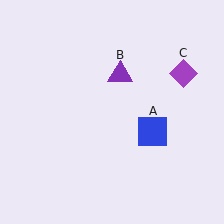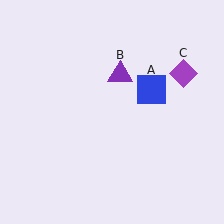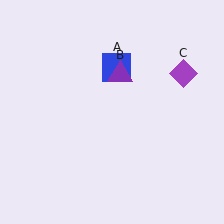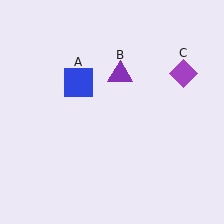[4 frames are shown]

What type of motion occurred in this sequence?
The blue square (object A) rotated counterclockwise around the center of the scene.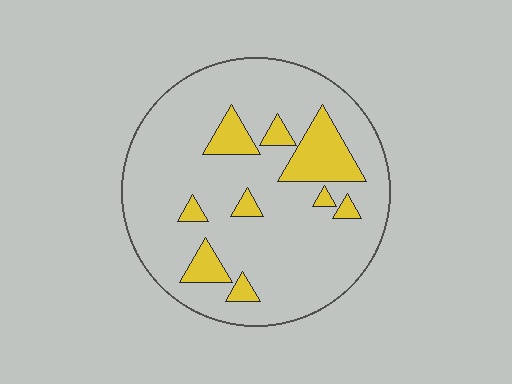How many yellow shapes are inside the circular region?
9.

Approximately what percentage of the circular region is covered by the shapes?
Approximately 15%.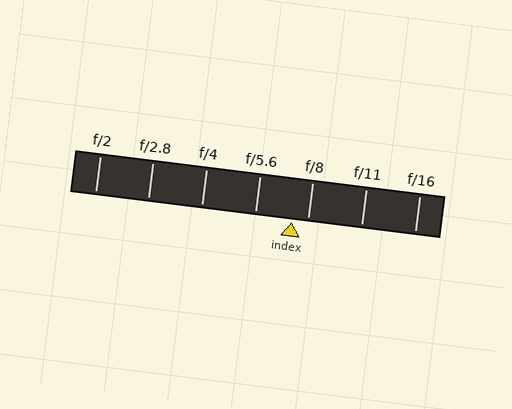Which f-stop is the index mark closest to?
The index mark is closest to f/8.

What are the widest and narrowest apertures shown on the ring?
The widest aperture shown is f/2 and the narrowest is f/16.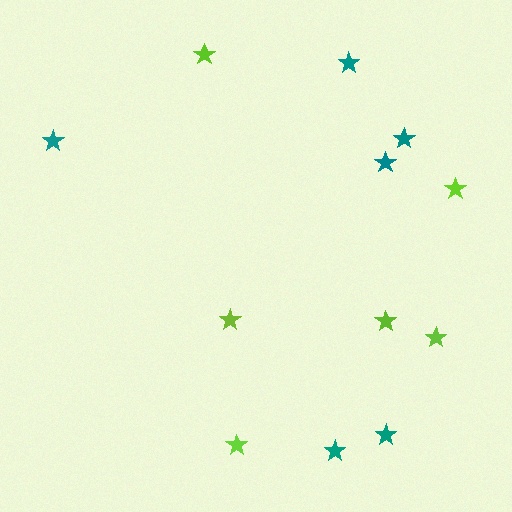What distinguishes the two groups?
There are 2 groups: one group of lime stars (6) and one group of teal stars (6).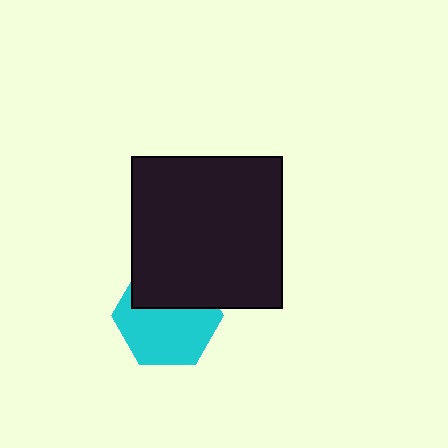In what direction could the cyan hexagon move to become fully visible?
The cyan hexagon could move down. That would shift it out from behind the black square entirely.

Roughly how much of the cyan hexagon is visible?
About half of it is visible (roughly 62%).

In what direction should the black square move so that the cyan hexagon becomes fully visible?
The black square should move up. That is the shortest direction to clear the overlap and leave the cyan hexagon fully visible.